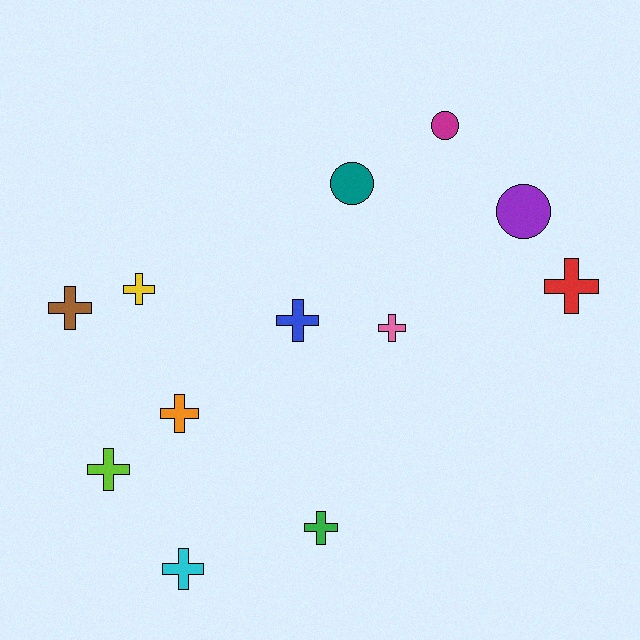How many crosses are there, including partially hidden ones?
There are 9 crosses.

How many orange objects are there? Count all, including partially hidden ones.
There is 1 orange object.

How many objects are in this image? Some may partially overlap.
There are 12 objects.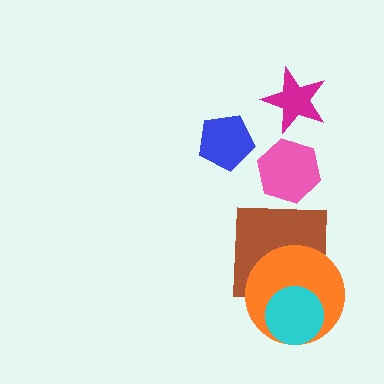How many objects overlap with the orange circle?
2 objects overlap with the orange circle.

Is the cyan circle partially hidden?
No, no other shape covers it.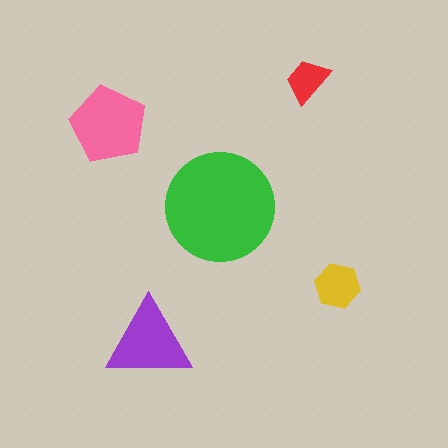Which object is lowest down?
The purple triangle is bottommost.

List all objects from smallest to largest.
The red trapezoid, the yellow hexagon, the purple triangle, the pink pentagon, the green circle.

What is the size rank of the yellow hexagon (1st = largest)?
4th.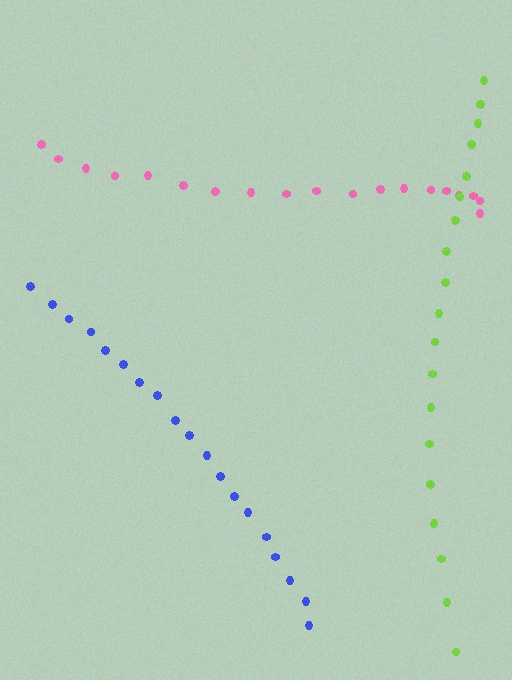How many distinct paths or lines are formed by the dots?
There are 3 distinct paths.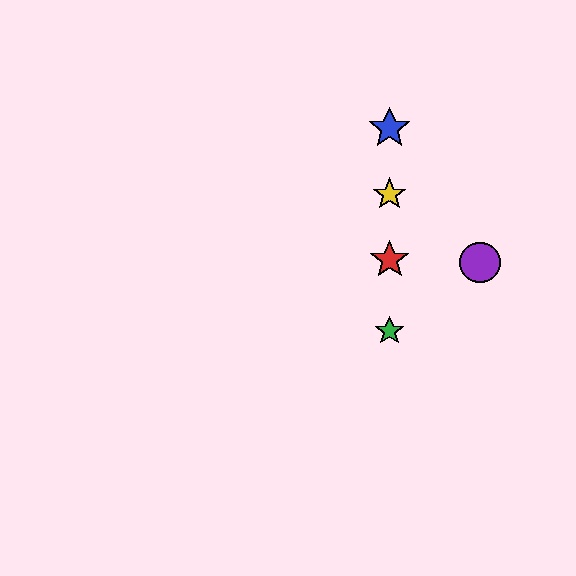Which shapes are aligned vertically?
The red star, the blue star, the green star, the yellow star are aligned vertically.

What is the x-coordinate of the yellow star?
The yellow star is at x≈390.